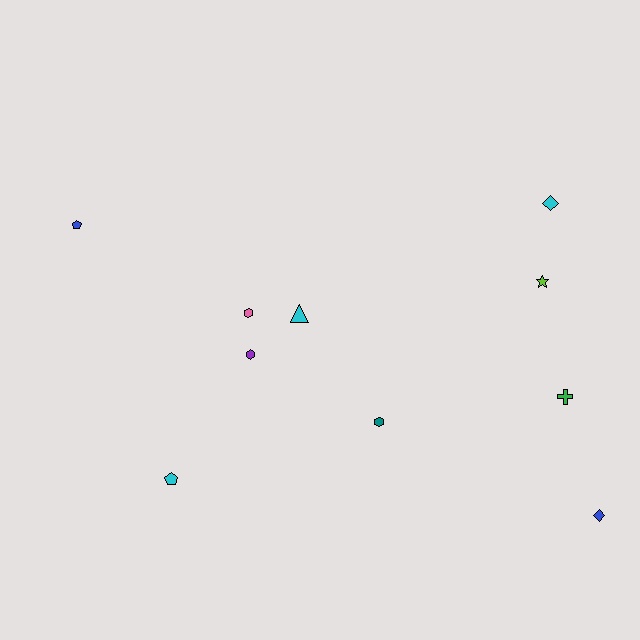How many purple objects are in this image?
There is 1 purple object.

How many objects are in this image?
There are 10 objects.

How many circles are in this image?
There are no circles.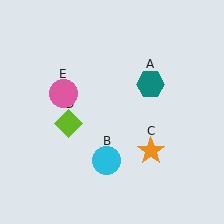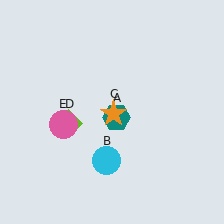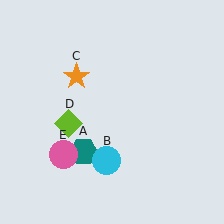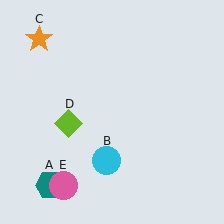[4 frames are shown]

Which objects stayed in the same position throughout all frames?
Cyan circle (object B) and lime diamond (object D) remained stationary.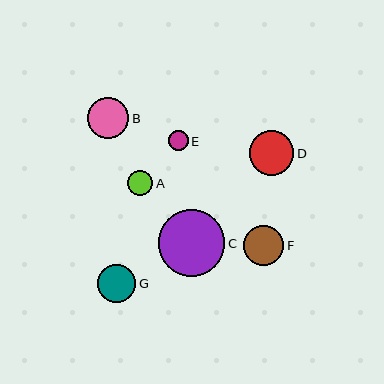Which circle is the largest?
Circle C is the largest with a size of approximately 66 pixels.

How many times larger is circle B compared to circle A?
Circle B is approximately 1.6 times the size of circle A.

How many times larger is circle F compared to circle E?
Circle F is approximately 2.0 times the size of circle E.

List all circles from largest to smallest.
From largest to smallest: C, D, B, F, G, A, E.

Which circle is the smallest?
Circle E is the smallest with a size of approximately 20 pixels.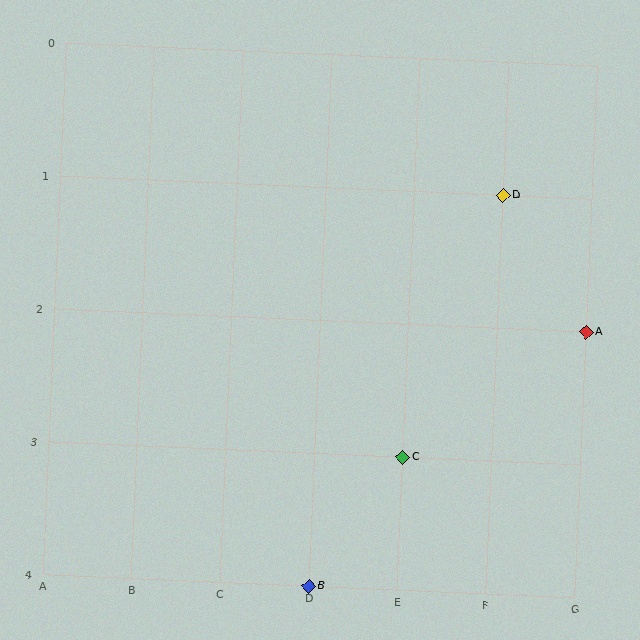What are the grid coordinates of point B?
Point B is at grid coordinates (D, 4).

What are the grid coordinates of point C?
Point C is at grid coordinates (E, 3).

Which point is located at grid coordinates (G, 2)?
Point A is at (G, 2).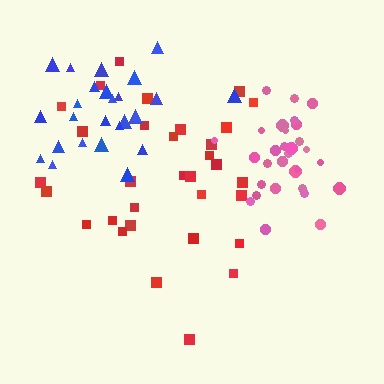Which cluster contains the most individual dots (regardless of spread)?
Red (32).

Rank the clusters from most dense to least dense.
pink, blue, red.